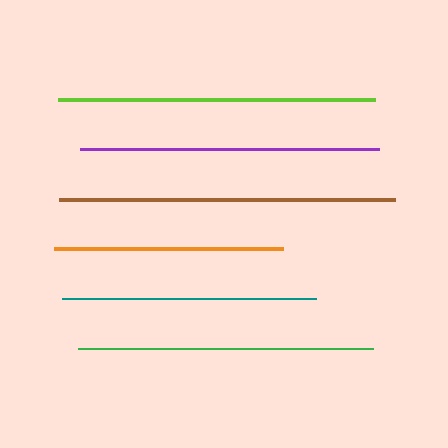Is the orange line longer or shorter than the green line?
The green line is longer than the orange line.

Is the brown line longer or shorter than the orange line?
The brown line is longer than the orange line.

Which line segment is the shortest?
The orange line is the shortest at approximately 229 pixels.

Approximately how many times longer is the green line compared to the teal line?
The green line is approximately 1.2 times the length of the teal line.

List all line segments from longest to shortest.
From longest to shortest: brown, lime, purple, green, teal, orange.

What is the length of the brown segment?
The brown segment is approximately 336 pixels long.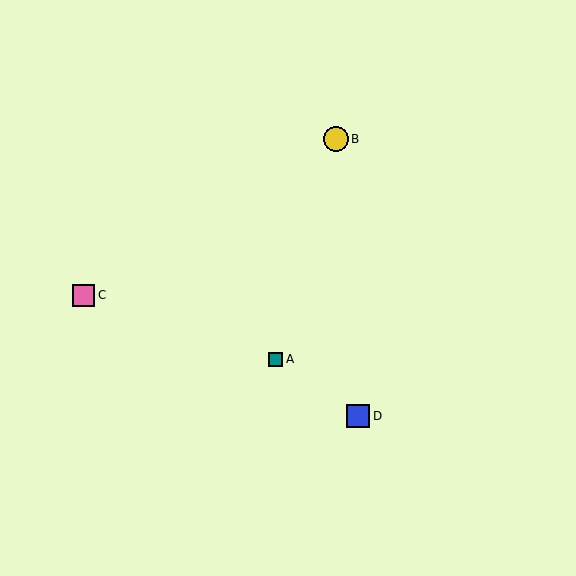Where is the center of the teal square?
The center of the teal square is at (276, 359).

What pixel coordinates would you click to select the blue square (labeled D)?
Click at (358, 416) to select the blue square D.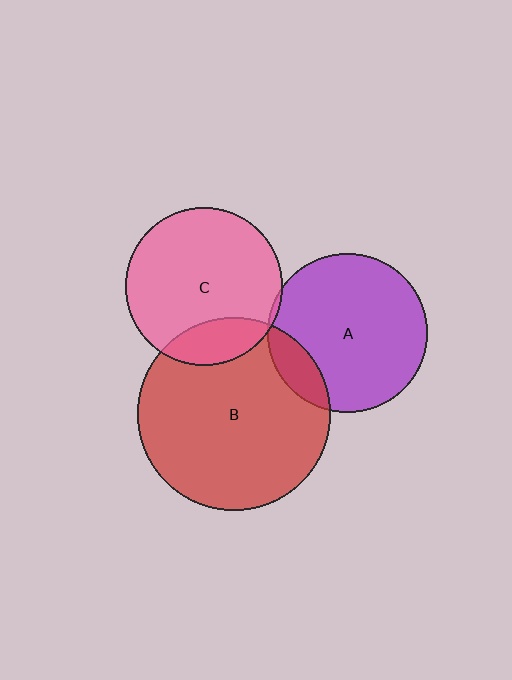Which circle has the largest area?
Circle B (red).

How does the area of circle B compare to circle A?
Approximately 1.5 times.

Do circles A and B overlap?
Yes.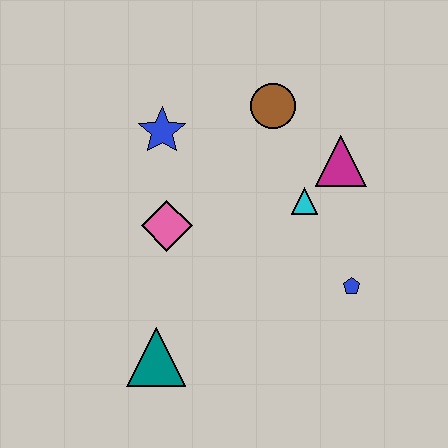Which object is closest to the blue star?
The pink diamond is closest to the blue star.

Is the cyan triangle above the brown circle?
No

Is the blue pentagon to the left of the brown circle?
No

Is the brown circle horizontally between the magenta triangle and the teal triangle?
Yes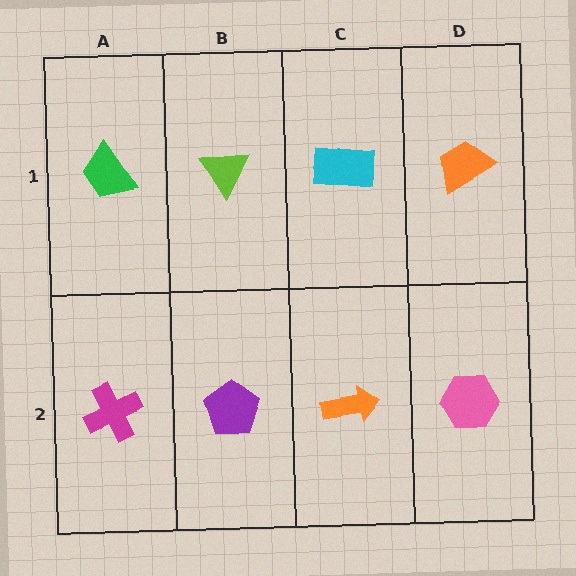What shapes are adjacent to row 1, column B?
A purple pentagon (row 2, column B), a green trapezoid (row 1, column A), a cyan rectangle (row 1, column C).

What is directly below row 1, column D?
A pink hexagon.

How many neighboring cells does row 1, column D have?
2.